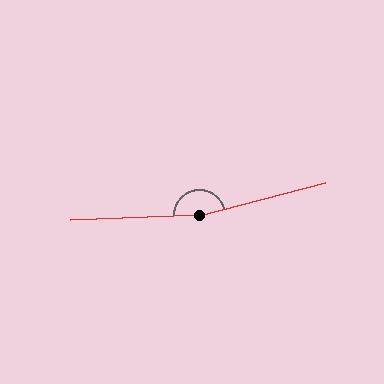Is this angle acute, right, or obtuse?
It is obtuse.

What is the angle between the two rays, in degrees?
Approximately 168 degrees.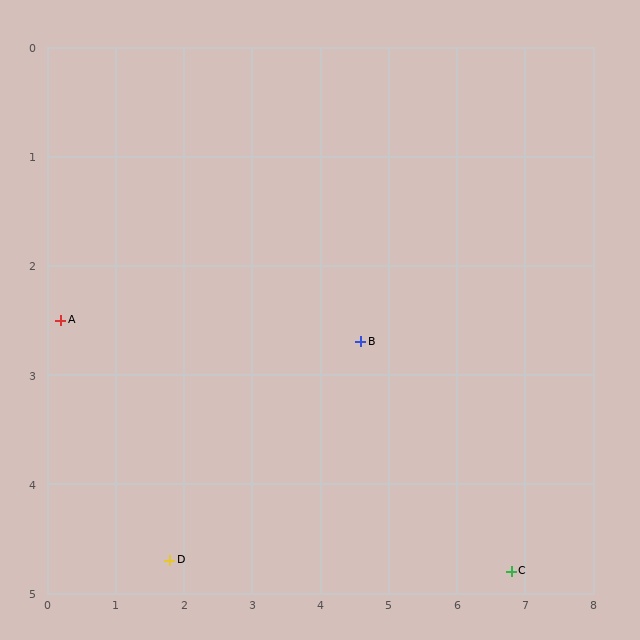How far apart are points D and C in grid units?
Points D and C are about 5.0 grid units apart.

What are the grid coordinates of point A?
Point A is at approximately (0.2, 2.5).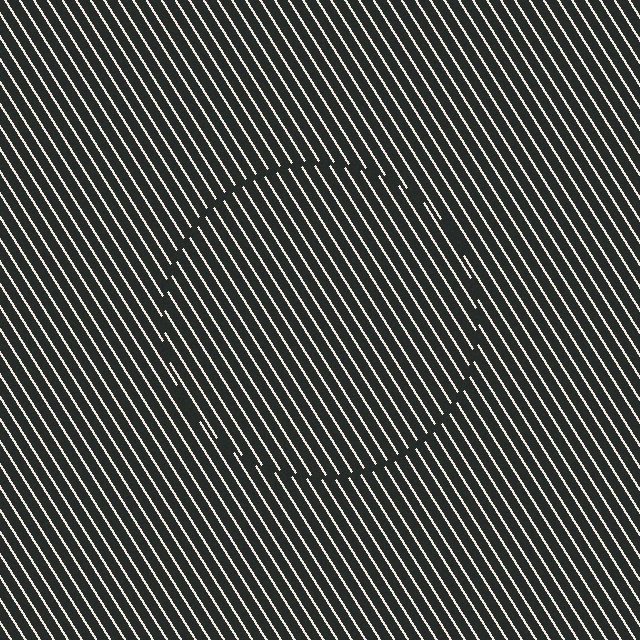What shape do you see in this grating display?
An illusory circle. The interior of the shape contains the same grating, shifted by half a period — the contour is defined by the phase discontinuity where line-ends from the inner and outer gratings abut.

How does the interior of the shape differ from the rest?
The interior of the shape contains the same grating, shifted by half a period — the contour is defined by the phase discontinuity where line-ends from the inner and outer gratings abut.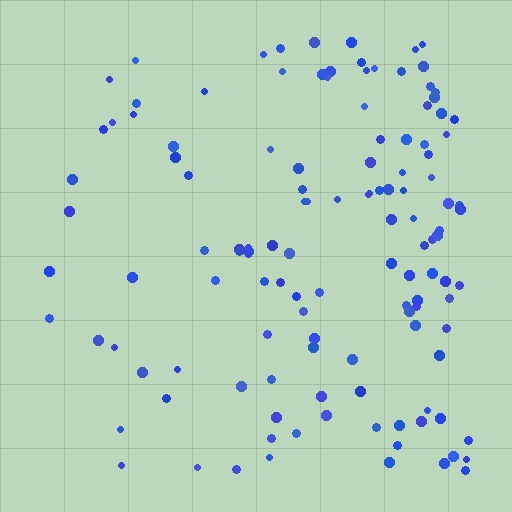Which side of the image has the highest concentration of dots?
The right.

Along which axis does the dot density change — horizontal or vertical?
Horizontal.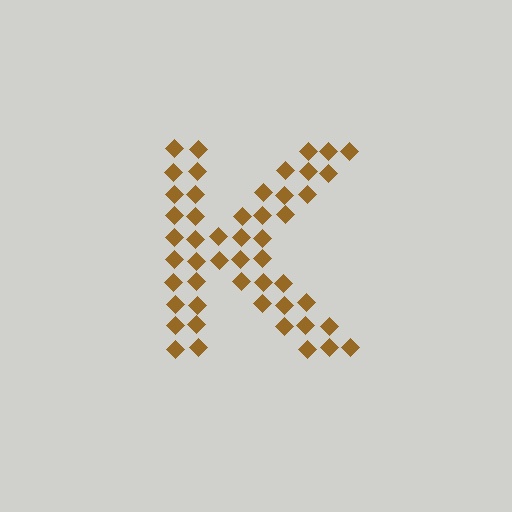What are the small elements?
The small elements are diamonds.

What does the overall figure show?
The overall figure shows the letter K.